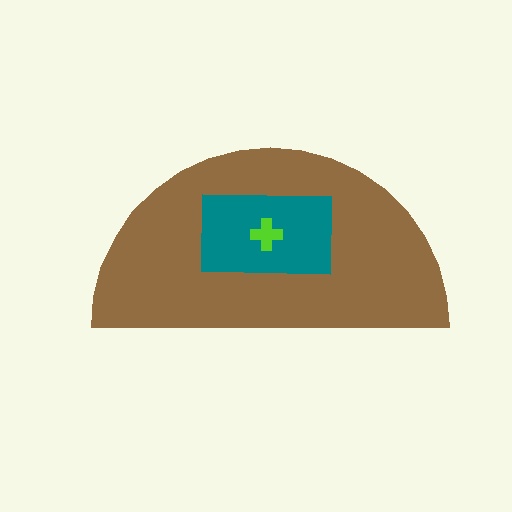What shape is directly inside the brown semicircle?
The teal rectangle.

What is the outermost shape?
The brown semicircle.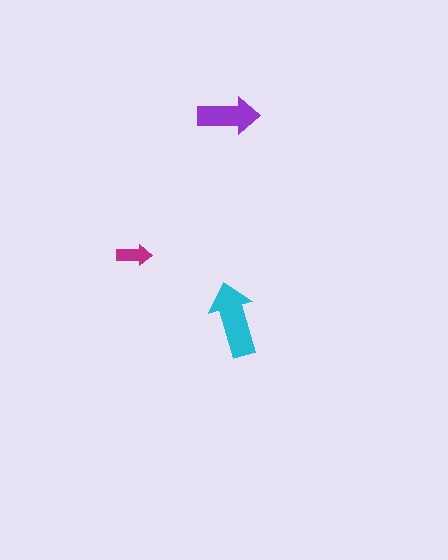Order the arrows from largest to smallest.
the cyan one, the purple one, the magenta one.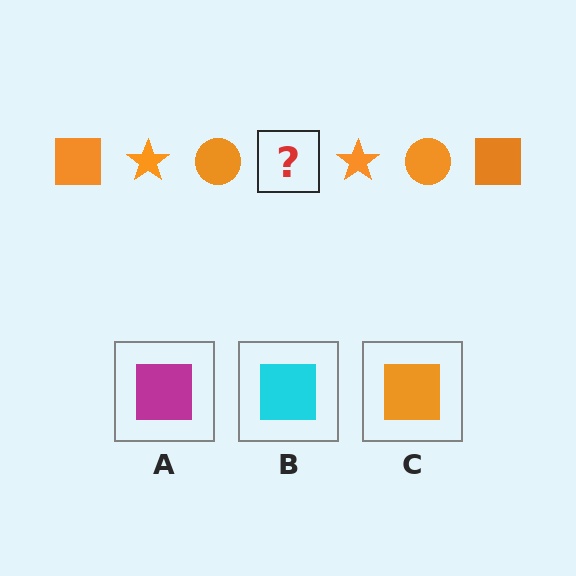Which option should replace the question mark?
Option C.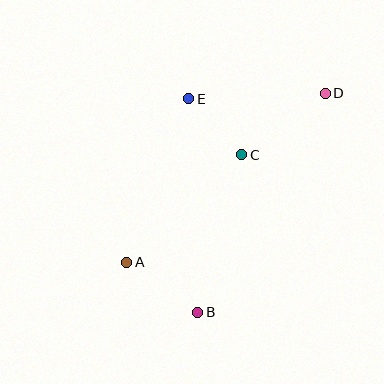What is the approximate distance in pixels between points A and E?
The distance between A and E is approximately 175 pixels.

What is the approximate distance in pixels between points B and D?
The distance between B and D is approximately 253 pixels.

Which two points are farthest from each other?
Points A and D are farthest from each other.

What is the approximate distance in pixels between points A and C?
The distance between A and C is approximately 157 pixels.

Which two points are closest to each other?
Points C and E are closest to each other.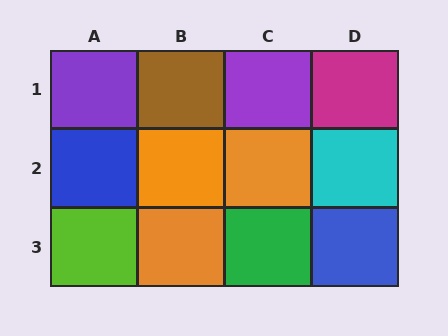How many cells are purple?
2 cells are purple.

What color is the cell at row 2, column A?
Blue.